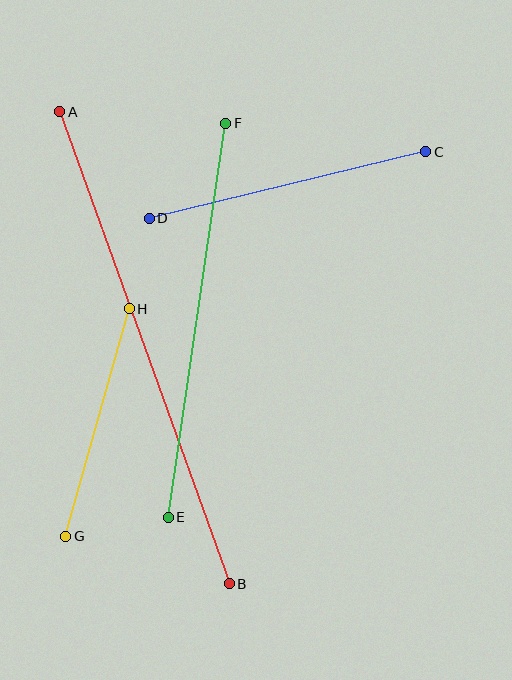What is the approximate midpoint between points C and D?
The midpoint is at approximately (288, 185) pixels.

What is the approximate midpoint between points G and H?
The midpoint is at approximately (97, 423) pixels.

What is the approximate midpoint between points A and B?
The midpoint is at approximately (145, 348) pixels.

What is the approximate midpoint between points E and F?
The midpoint is at approximately (197, 320) pixels.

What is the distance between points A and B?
The distance is approximately 501 pixels.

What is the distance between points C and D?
The distance is approximately 284 pixels.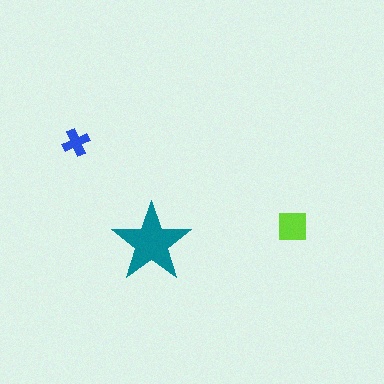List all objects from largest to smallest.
The teal star, the lime square, the blue cross.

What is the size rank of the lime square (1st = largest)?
2nd.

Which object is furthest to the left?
The blue cross is leftmost.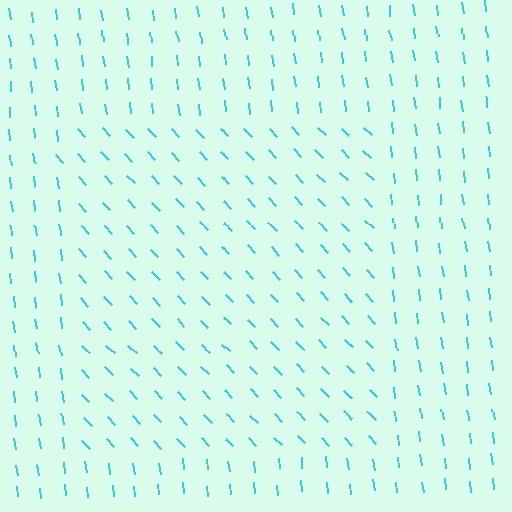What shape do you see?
I see a rectangle.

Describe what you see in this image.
The image is filled with small cyan line segments. A rectangle region in the image has lines oriented differently from the surrounding lines, creating a visible texture boundary.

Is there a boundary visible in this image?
Yes, there is a texture boundary formed by a change in line orientation.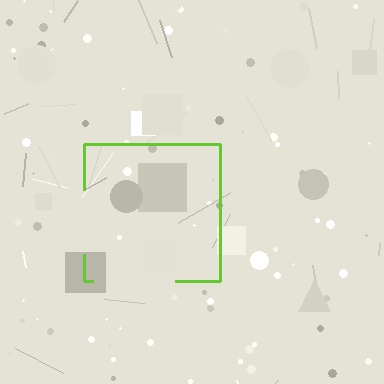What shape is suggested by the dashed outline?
The dashed outline suggests a square.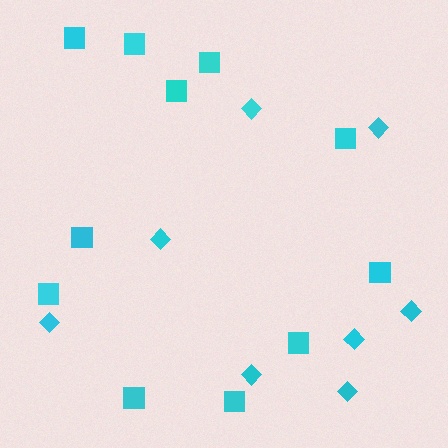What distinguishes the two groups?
There are 2 groups: one group of squares (11) and one group of diamonds (8).